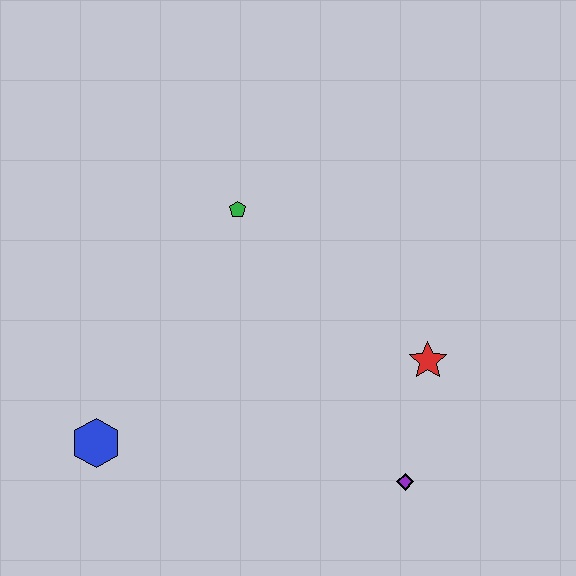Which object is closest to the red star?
The purple diamond is closest to the red star.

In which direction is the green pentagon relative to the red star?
The green pentagon is to the left of the red star.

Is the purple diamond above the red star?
No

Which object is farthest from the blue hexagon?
The red star is farthest from the blue hexagon.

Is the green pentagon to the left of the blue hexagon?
No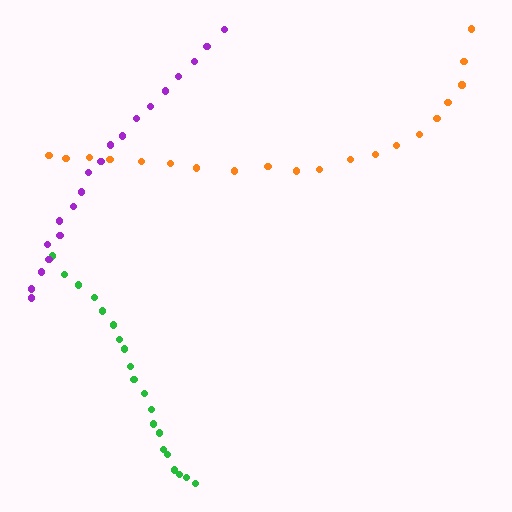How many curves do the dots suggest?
There are 3 distinct paths.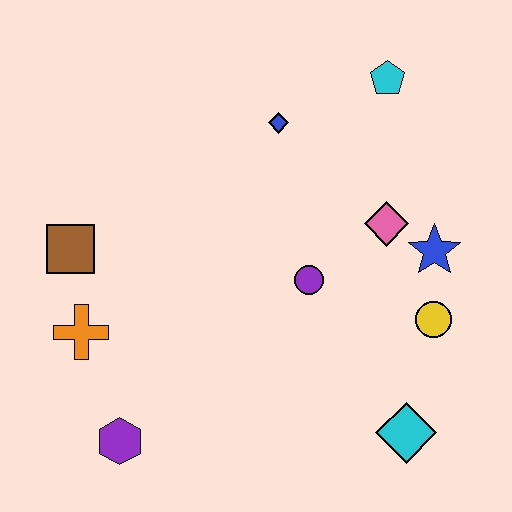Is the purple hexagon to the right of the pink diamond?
No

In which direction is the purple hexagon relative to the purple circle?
The purple hexagon is to the left of the purple circle.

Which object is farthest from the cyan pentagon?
The purple hexagon is farthest from the cyan pentagon.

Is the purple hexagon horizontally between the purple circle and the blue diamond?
No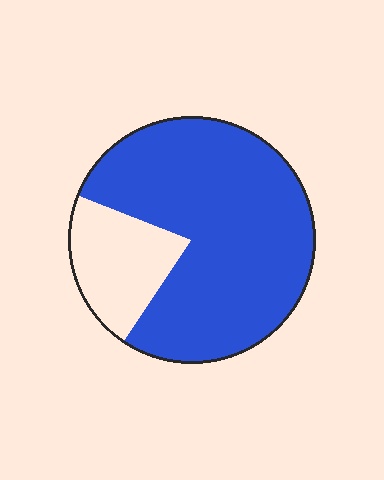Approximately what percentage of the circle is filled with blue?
Approximately 80%.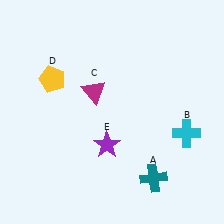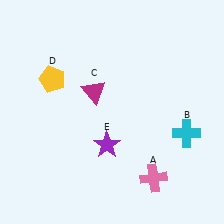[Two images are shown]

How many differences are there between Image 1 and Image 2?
There is 1 difference between the two images.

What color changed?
The cross (A) changed from teal in Image 1 to pink in Image 2.